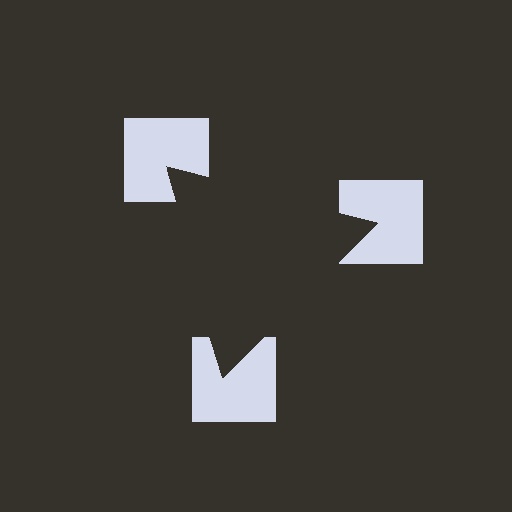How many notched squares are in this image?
There are 3 — one at each vertex of the illusory triangle.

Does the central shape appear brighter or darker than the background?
It typically appears slightly darker than the background, even though no actual brightness change is drawn.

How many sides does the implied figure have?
3 sides.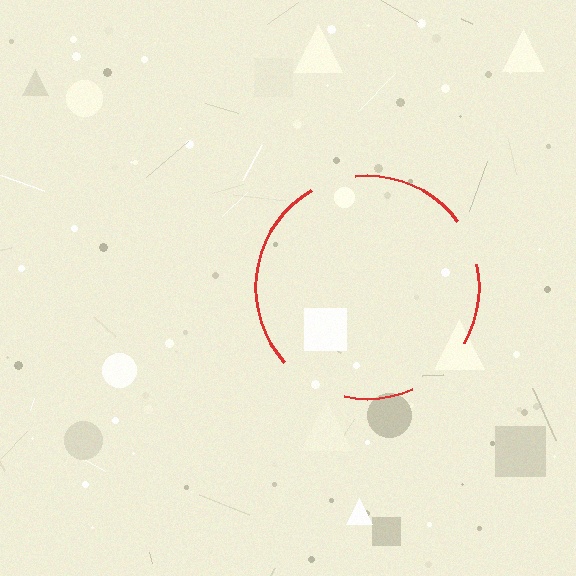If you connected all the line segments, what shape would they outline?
They would outline a circle.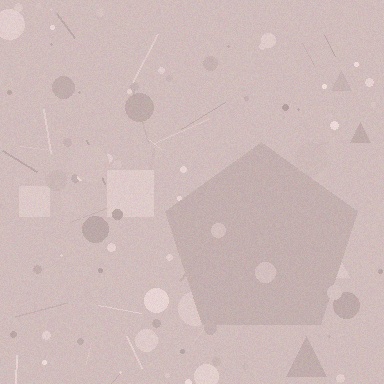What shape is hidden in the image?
A pentagon is hidden in the image.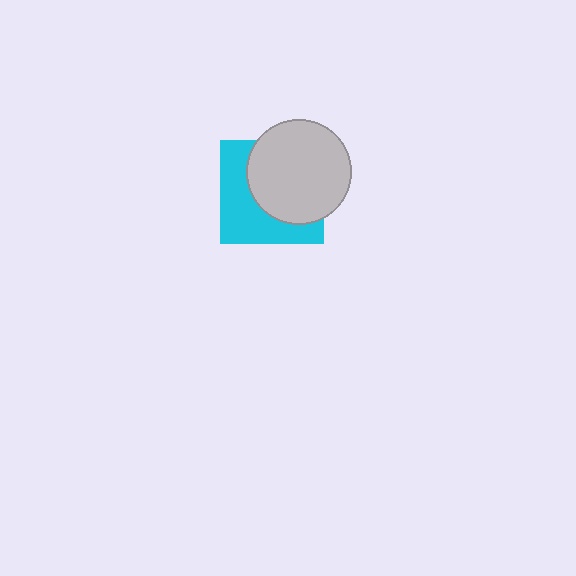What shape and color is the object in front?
The object in front is a light gray circle.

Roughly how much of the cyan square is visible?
About half of it is visible (roughly 46%).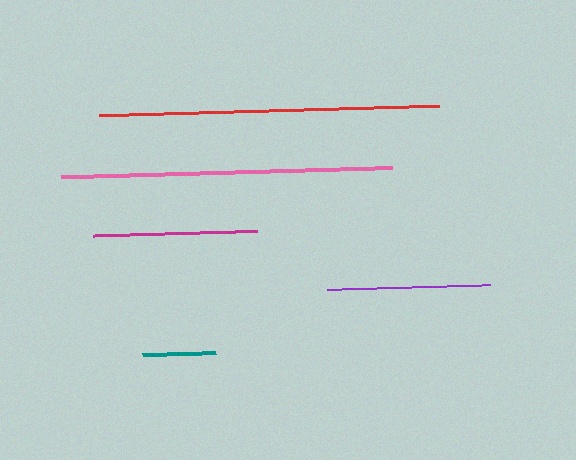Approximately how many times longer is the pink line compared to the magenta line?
The pink line is approximately 2.0 times the length of the magenta line.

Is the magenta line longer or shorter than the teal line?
The magenta line is longer than the teal line.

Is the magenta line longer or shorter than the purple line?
The magenta line is longer than the purple line.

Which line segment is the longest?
The red line is the longest at approximately 340 pixels.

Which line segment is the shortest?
The teal line is the shortest at approximately 73 pixels.